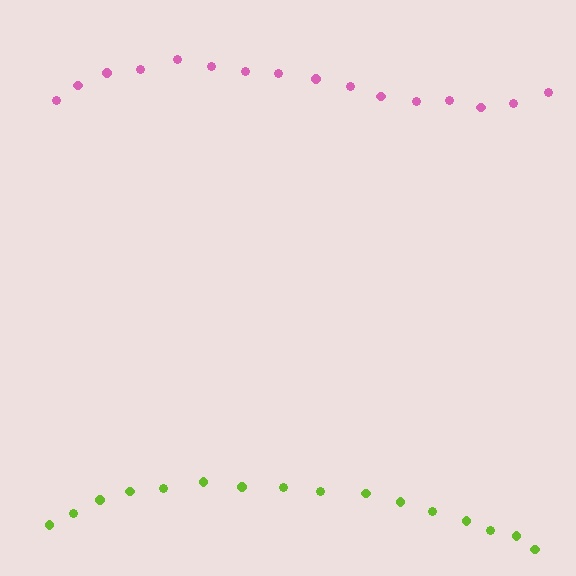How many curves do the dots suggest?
There are 2 distinct paths.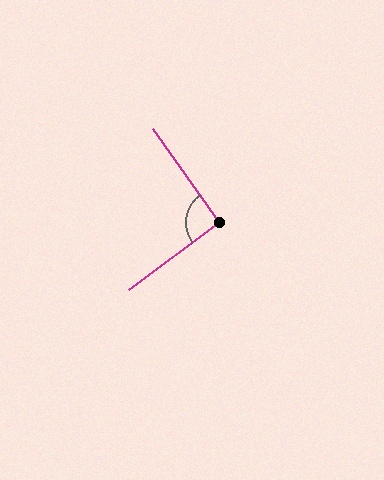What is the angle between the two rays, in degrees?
Approximately 91 degrees.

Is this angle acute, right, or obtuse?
It is approximately a right angle.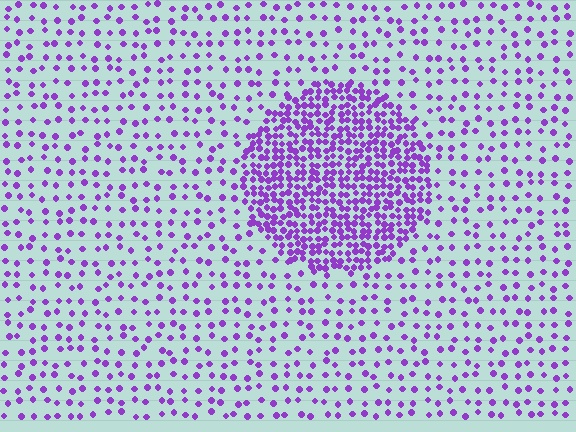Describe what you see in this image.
The image contains small purple elements arranged at two different densities. A circle-shaped region is visible where the elements are more densely packed than the surrounding area.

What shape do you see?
I see a circle.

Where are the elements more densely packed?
The elements are more densely packed inside the circle boundary.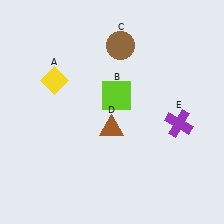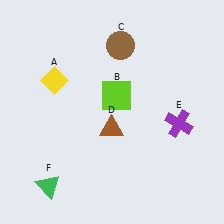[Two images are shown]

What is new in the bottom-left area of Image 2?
A green triangle (F) was added in the bottom-left area of Image 2.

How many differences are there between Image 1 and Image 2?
There is 1 difference between the two images.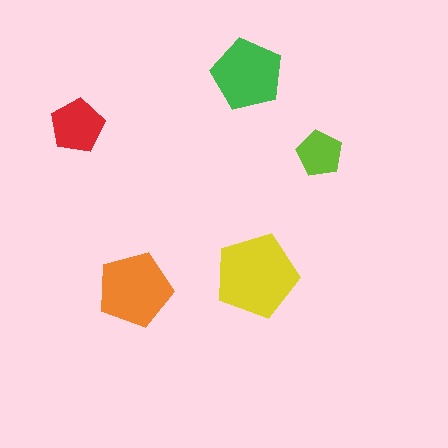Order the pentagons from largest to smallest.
the yellow one, the orange one, the green one, the red one, the lime one.